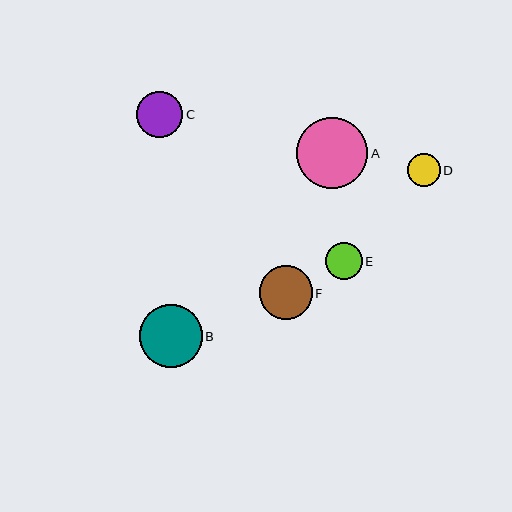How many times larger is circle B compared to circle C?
Circle B is approximately 1.4 times the size of circle C.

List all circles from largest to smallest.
From largest to smallest: A, B, F, C, E, D.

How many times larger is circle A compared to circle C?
Circle A is approximately 1.5 times the size of circle C.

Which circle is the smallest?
Circle D is the smallest with a size of approximately 33 pixels.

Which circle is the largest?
Circle A is the largest with a size of approximately 71 pixels.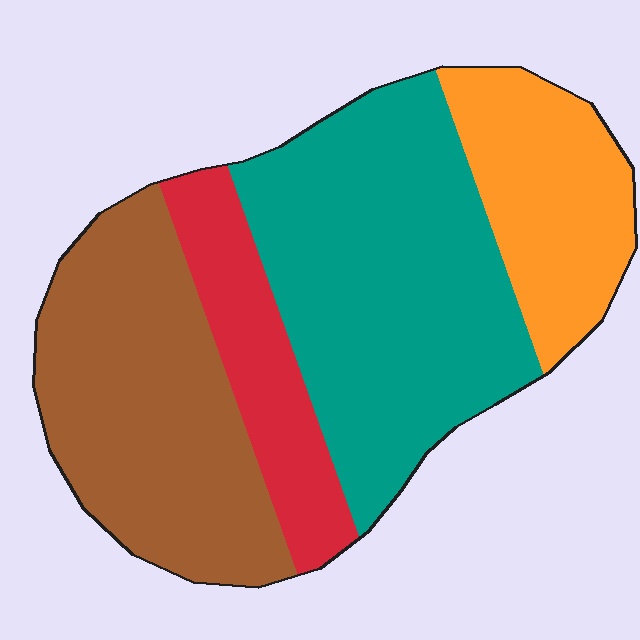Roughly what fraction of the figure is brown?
Brown takes up about one third (1/3) of the figure.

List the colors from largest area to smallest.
From largest to smallest: teal, brown, orange, red.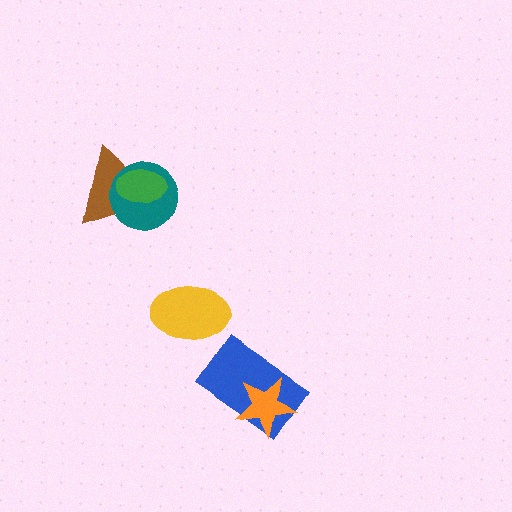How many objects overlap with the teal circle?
2 objects overlap with the teal circle.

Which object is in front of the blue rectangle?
The orange star is in front of the blue rectangle.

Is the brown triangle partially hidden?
Yes, it is partially covered by another shape.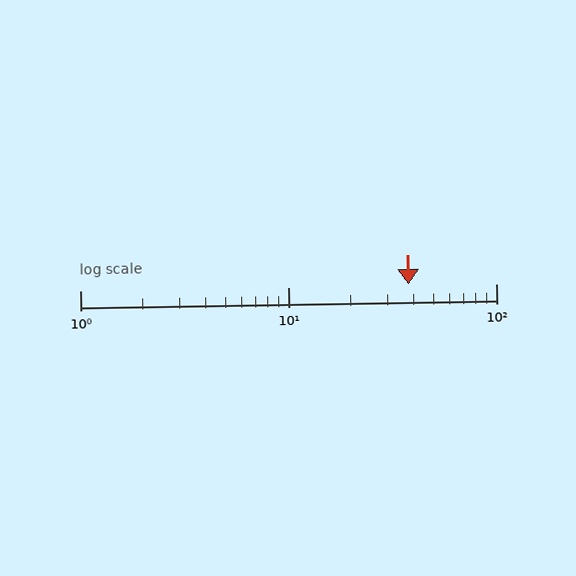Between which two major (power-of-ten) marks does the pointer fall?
The pointer is between 10 and 100.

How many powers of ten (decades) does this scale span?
The scale spans 2 decades, from 1 to 100.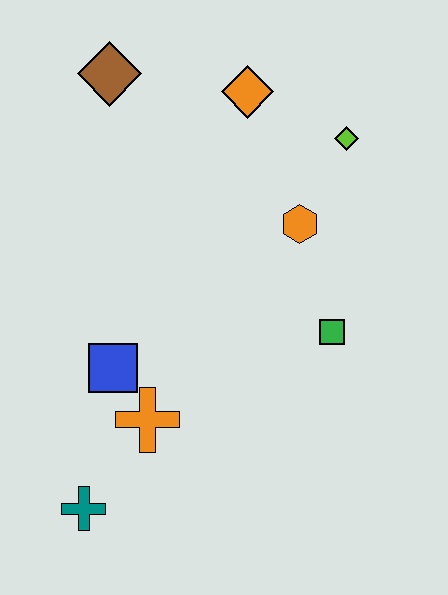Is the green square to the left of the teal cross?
No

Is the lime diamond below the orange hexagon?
No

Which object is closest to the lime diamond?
The orange hexagon is closest to the lime diamond.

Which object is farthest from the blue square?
The lime diamond is farthest from the blue square.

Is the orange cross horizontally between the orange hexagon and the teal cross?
Yes